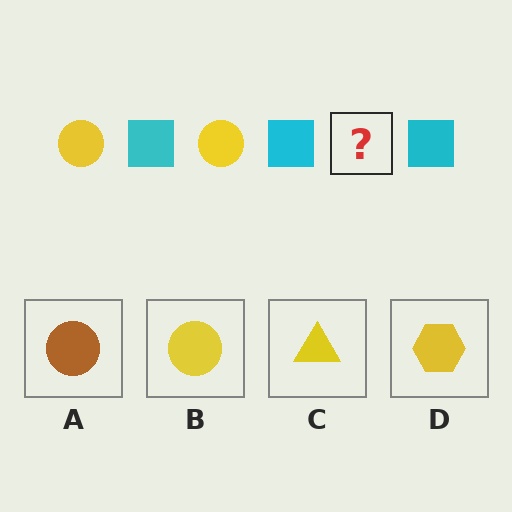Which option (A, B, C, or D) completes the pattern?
B.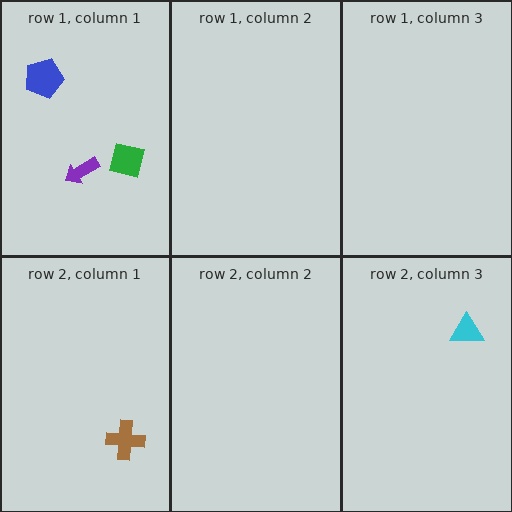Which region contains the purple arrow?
The row 1, column 1 region.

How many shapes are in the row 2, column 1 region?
1.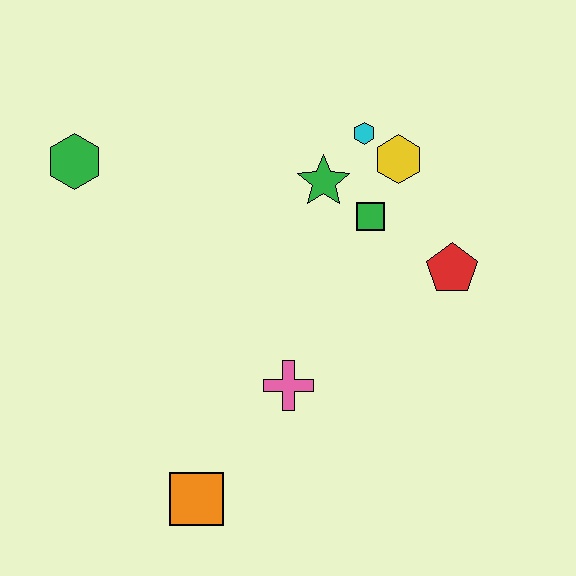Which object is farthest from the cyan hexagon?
The orange square is farthest from the cyan hexagon.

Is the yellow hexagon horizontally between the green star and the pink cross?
No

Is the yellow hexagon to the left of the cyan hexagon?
No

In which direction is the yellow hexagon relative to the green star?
The yellow hexagon is to the right of the green star.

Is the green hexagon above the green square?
Yes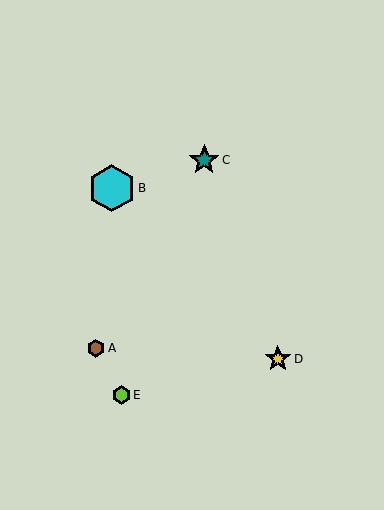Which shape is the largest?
The cyan hexagon (labeled B) is the largest.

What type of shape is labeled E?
Shape E is a lime hexagon.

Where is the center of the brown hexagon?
The center of the brown hexagon is at (96, 348).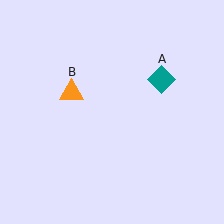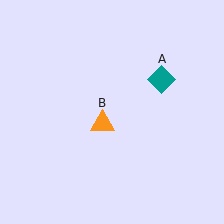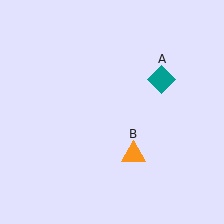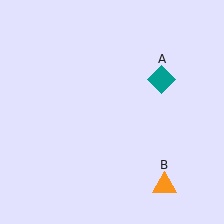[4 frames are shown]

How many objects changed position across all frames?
1 object changed position: orange triangle (object B).